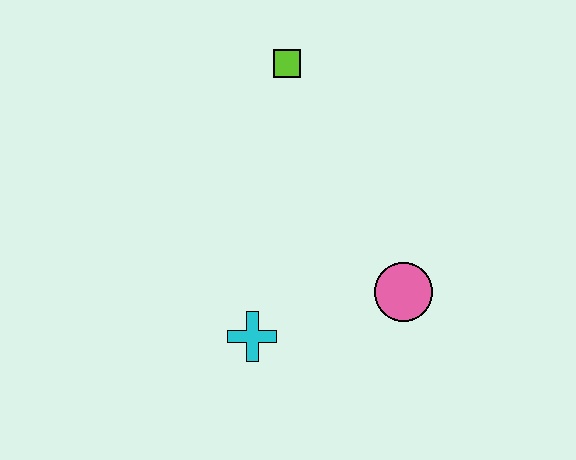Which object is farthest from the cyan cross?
The lime square is farthest from the cyan cross.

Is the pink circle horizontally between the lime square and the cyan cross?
No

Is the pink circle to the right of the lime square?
Yes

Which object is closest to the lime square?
The pink circle is closest to the lime square.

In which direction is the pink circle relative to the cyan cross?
The pink circle is to the right of the cyan cross.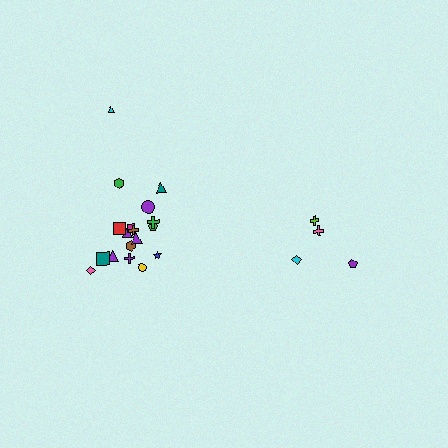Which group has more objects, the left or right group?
The left group.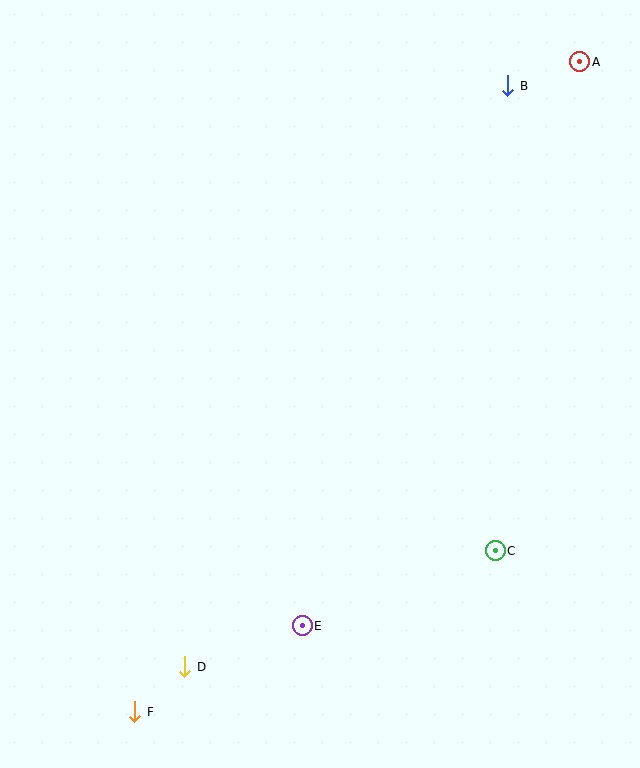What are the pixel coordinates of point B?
Point B is at (508, 86).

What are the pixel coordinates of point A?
Point A is at (580, 62).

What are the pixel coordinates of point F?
Point F is at (135, 712).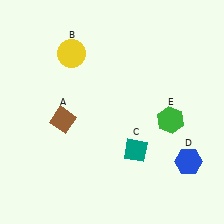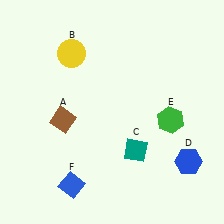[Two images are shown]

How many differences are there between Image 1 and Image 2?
There is 1 difference between the two images.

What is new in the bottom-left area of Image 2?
A blue diamond (F) was added in the bottom-left area of Image 2.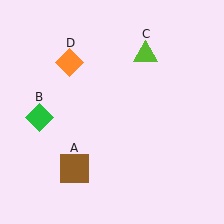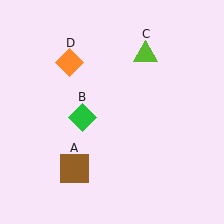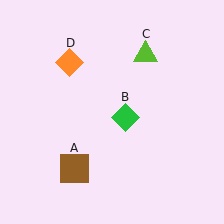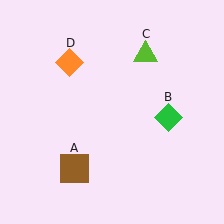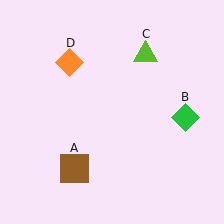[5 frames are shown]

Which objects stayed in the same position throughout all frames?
Brown square (object A) and lime triangle (object C) and orange diamond (object D) remained stationary.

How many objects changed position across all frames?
1 object changed position: green diamond (object B).